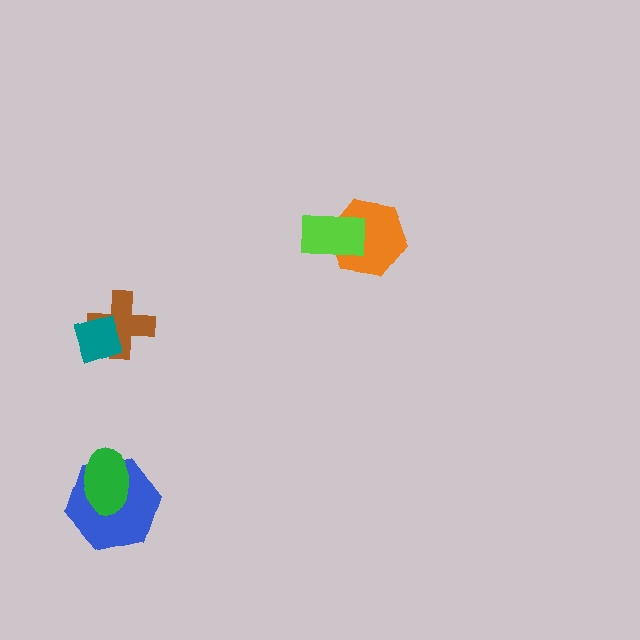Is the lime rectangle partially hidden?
No, no other shape covers it.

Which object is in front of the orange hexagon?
The lime rectangle is in front of the orange hexagon.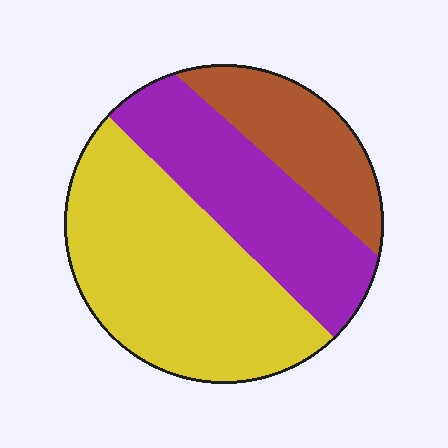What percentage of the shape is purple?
Purple covers 32% of the shape.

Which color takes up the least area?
Brown, at roughly 20%.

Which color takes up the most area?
Yellow, at roughly 50%.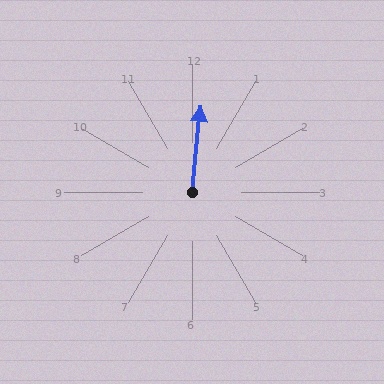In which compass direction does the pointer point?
North.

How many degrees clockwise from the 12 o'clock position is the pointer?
Approximately 6 degrees.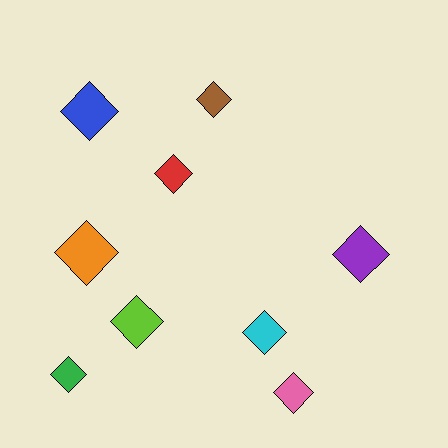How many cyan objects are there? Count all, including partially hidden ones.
There is 1 cyan object.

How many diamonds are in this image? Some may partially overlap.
There are 9 diamonds.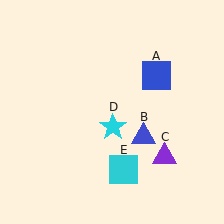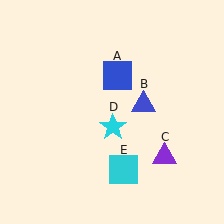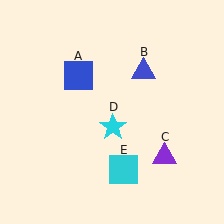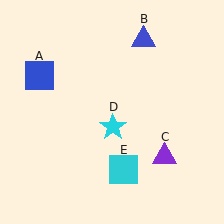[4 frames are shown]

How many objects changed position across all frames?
2 objects changed position: blue square (object A), blue triangle (object B).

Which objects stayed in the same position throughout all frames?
Purple triangle (object C) and cyan star (object D) and cyan square (object E) remained stationary.